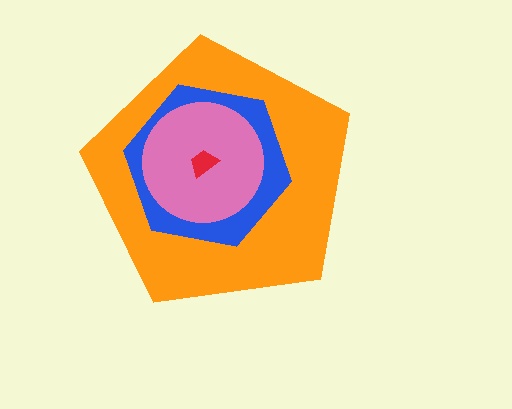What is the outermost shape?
The orange pentagon.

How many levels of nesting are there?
4.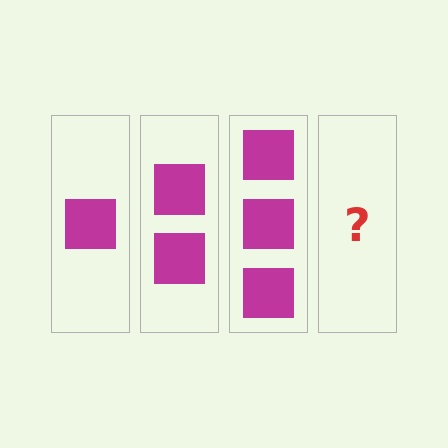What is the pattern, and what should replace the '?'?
The pattern is that each step adds one more square. The '?' should be 4 squares.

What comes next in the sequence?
The next element should be 4 squares.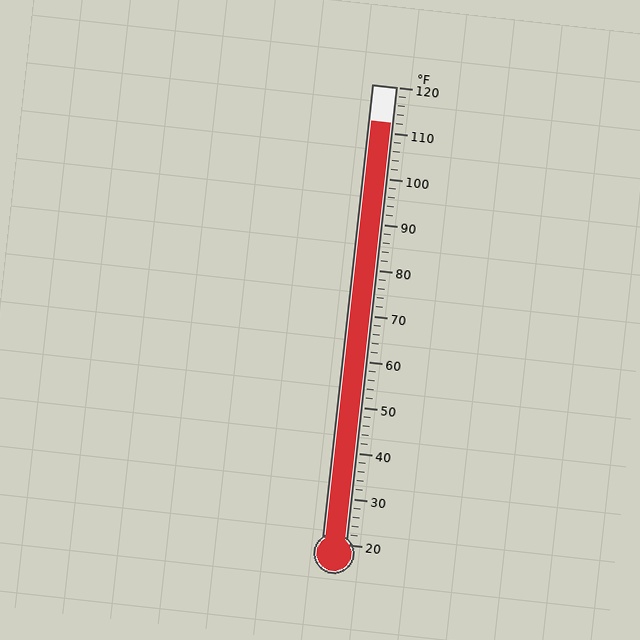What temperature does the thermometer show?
The thermometer shows approximately 112°F.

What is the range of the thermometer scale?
The thermometer scale ranges from 20°F to 120°F.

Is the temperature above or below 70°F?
The temperature is above 70°F.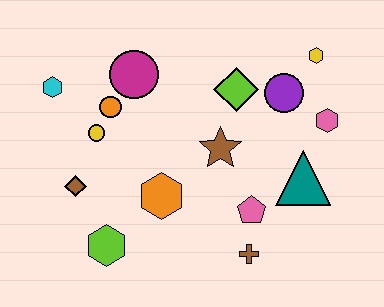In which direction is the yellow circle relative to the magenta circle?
The yellow circle is below the magenta circle.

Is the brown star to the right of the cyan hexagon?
Yes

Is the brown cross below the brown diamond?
Yes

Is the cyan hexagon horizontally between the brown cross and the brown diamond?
No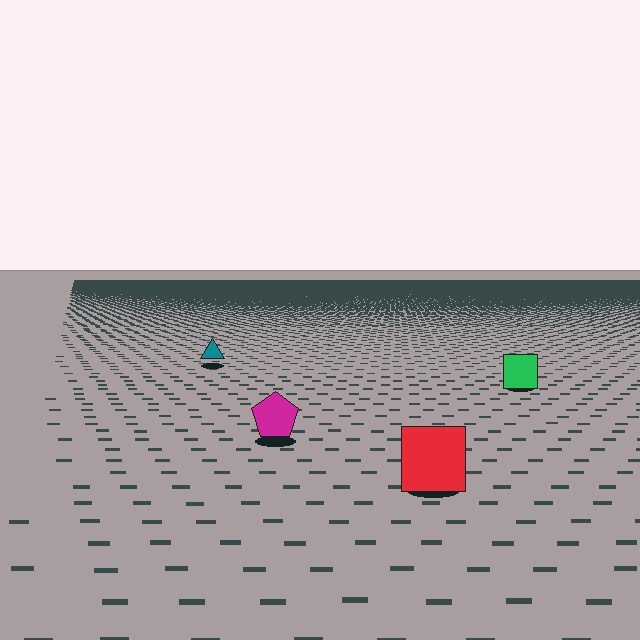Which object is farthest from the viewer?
The teal triangle is farthest from the viewer. It appears smaller and the ground texture around it is denser.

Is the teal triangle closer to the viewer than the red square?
No. The red square is closer — you can tell from the texture gradient: the ground texture is coarser near it.